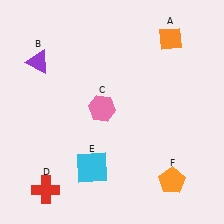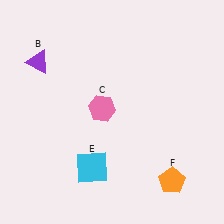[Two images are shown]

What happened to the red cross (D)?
The red cross (D) was removed in Image 2. It was in the bottom-left area of Image 1.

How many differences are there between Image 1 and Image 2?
There are 2 differences between the two images.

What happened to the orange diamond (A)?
The orange diamond (A) was removed in Image 2. It was in the top-right area of Image 1.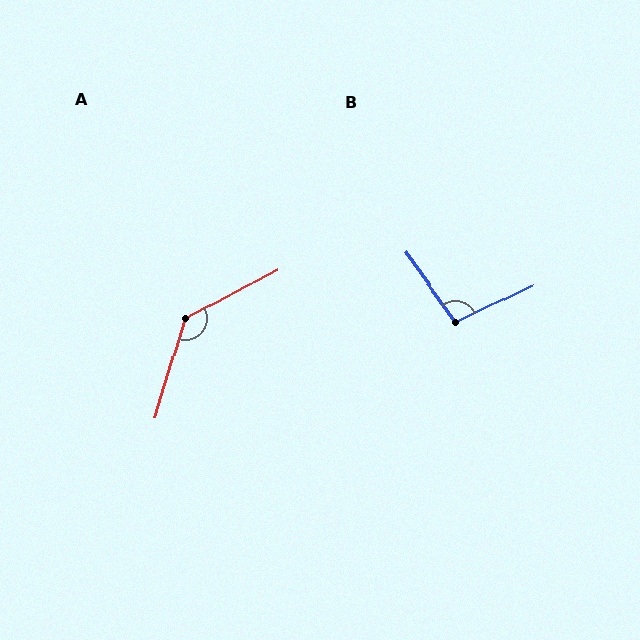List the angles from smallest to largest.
B (101°), A (135°).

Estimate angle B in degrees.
Approximately 101 degrees.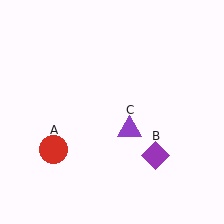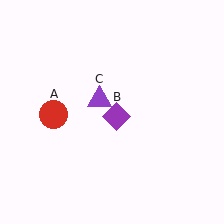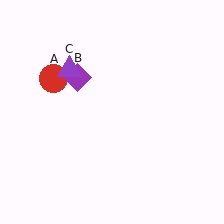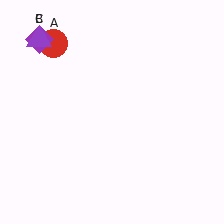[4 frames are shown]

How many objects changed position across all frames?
3 objects changed position: red circle (object A), purple diamond (object B), purple triangle (object C).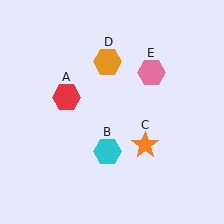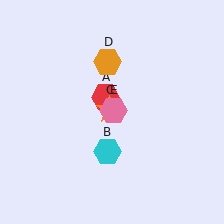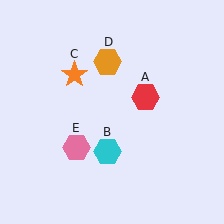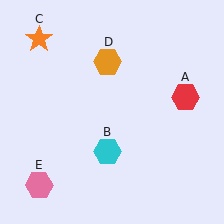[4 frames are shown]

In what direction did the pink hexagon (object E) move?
The pink hexagon (object E) moved down and to the left.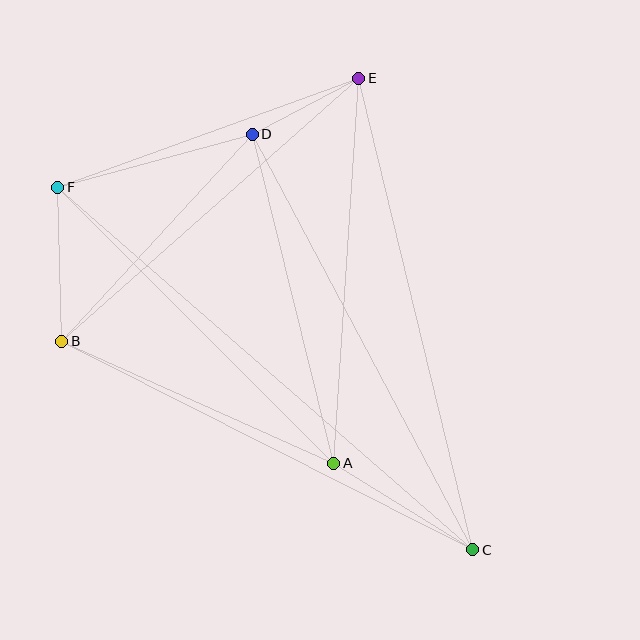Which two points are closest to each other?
Points D and E are closest to each other.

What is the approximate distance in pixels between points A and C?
The distance between A and C is approximately 164 pixels.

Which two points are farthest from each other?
Points C and F are farthest from each other.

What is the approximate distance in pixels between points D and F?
The distance between D and F is approximately 201 pixels.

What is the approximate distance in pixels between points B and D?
The distance between B and D is approximately 281 pixels.